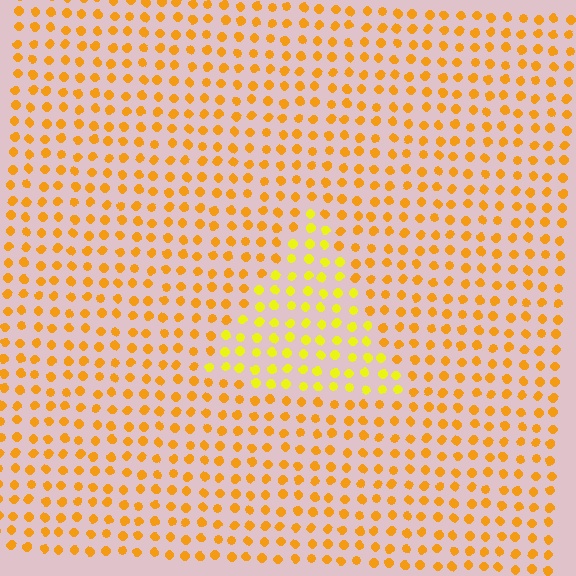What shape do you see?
I see a triangle.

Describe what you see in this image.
The image is filled with small orange elements in a uniform arrangement. A triangle-shaped region is visible where the elements are tinted to a slightly different hue, forming a subtle color boundary.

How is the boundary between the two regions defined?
The boundary is defined purely by a slight shift in hue (about 27 degrees). Spacing, size, and orientation are identical on both sides.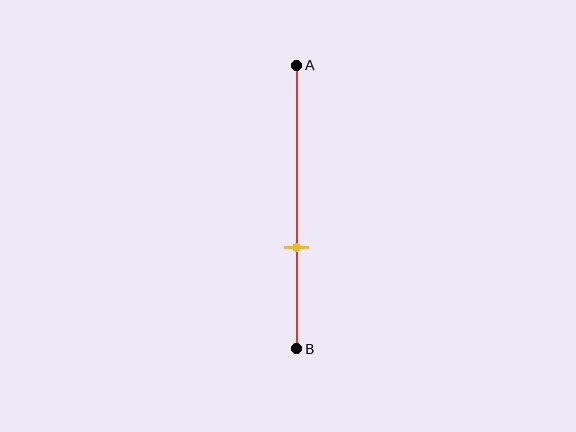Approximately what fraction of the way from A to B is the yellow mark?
The yellow mark is approximately 65% of the way from A to B.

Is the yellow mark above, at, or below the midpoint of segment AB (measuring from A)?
The yellow mark is below the midpoint of segment AB.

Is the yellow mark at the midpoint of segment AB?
No, the mark is at about 65% from A, not at the 50% midpoint.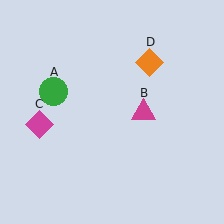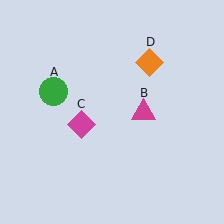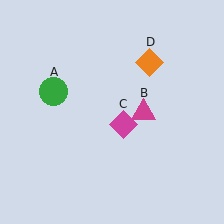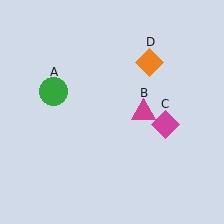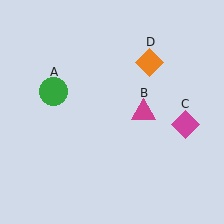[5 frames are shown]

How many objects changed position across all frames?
1 object changed position: magenta diamond (object C).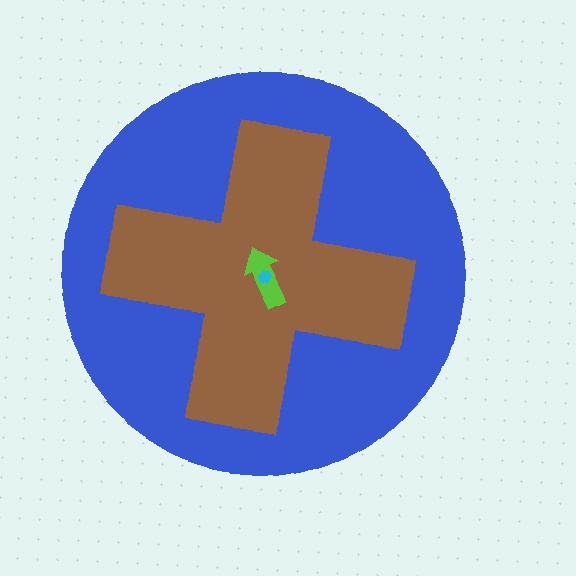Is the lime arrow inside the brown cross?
Yes.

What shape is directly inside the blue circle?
The brown cross.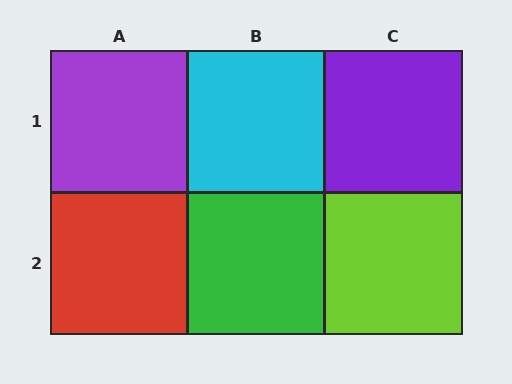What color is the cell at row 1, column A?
Purple.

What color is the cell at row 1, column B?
Cyan.